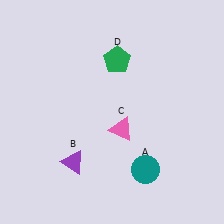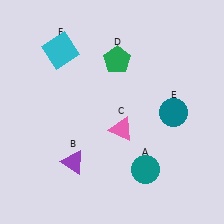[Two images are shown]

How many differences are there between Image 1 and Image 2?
There are 2 differences between the two images.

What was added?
A teal circle (E), a cyan square (F) were added in Image 2.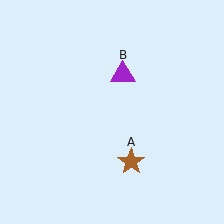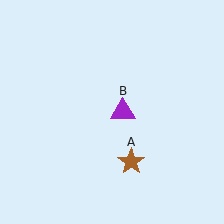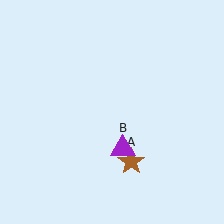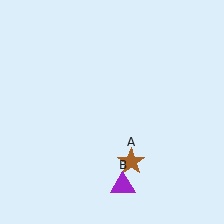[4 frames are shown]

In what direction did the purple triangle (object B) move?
The purple triangle (object B) moved down.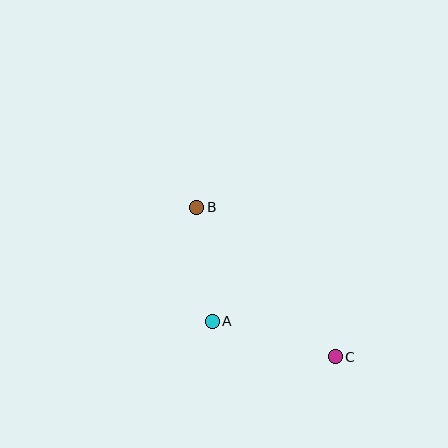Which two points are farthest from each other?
Points B and C are farthest from each other.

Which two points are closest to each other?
Points A and B are closest to each other.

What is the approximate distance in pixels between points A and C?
The distance between A and C is approximately 128 pixels.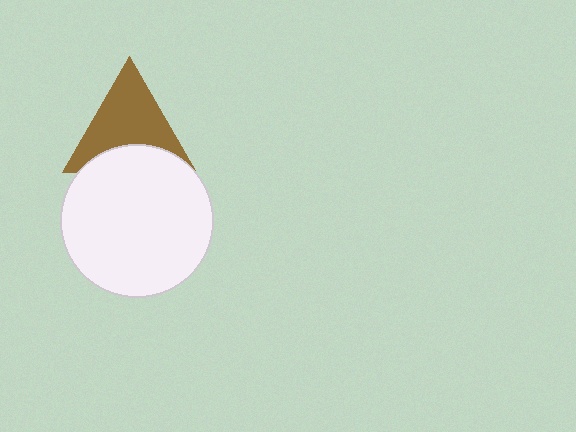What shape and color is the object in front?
The object in front is a white circle.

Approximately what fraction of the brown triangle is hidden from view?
Roughly 31% of the brown triangle is hidden behind the white circle.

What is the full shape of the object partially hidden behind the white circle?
The partially hidden object is a brown triangle.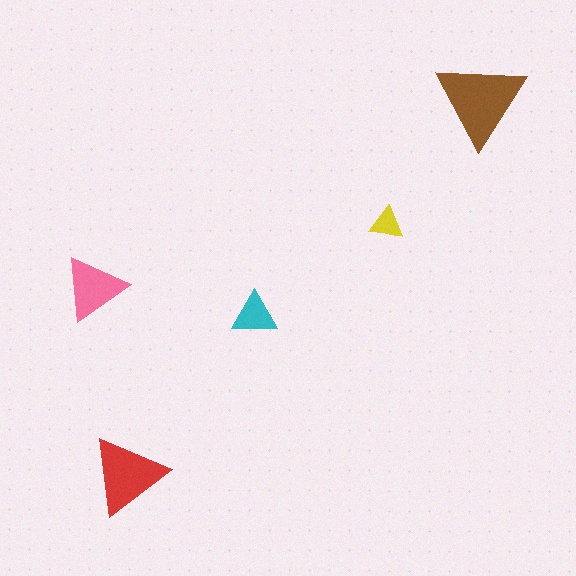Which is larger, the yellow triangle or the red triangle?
The red one.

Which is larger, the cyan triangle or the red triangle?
The red one.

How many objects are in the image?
There are 5 objects in the image.